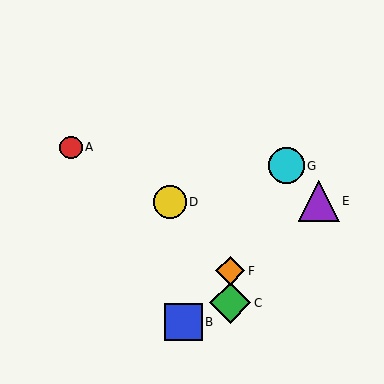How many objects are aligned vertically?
2 objects (C, F) are aligned vertically.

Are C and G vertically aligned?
No, C is at x≈230 and G is at x≈286.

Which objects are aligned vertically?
Objects C, F are aligned vertically.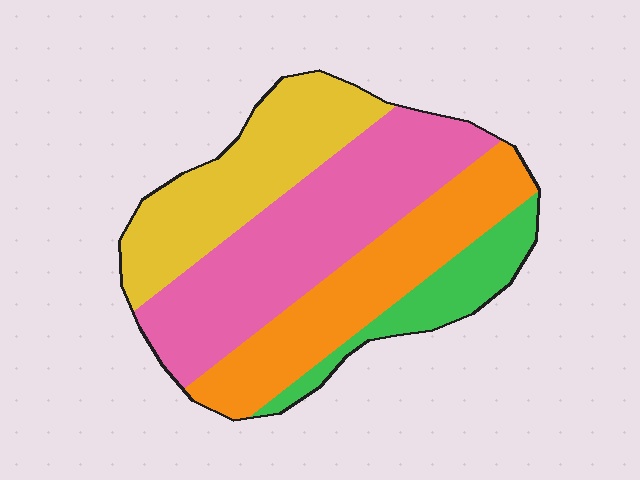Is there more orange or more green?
Orange.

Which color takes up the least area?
Green, at roughly 10%.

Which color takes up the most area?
Pink, at roughly 35%.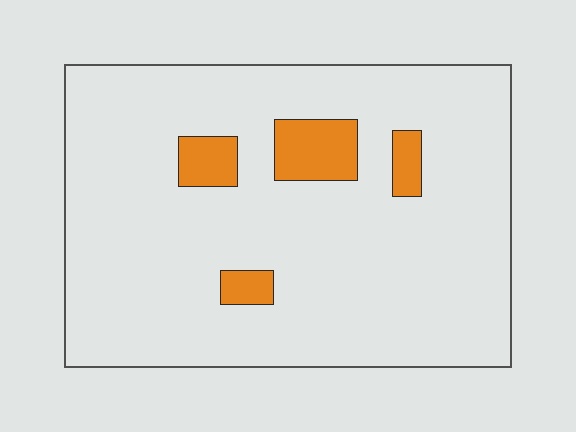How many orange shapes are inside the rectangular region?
4.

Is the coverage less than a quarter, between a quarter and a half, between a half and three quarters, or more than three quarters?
Less than a quarter.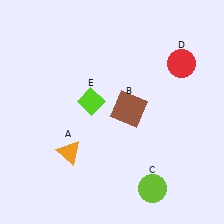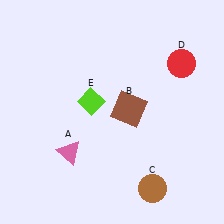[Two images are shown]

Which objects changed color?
A changed from orange to pink. C changed from lime to brown.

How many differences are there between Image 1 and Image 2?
There are 2 differences between the two images.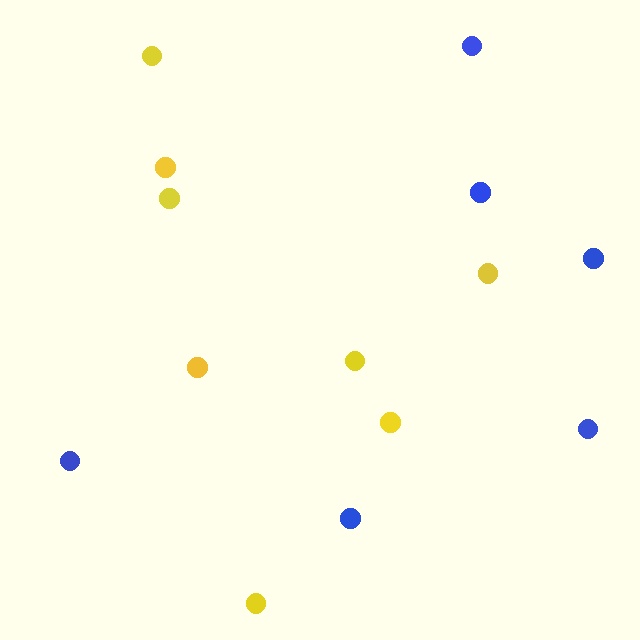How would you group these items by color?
There are 2 groups: one group of blue circles (6) and one group of yellow circles (8).